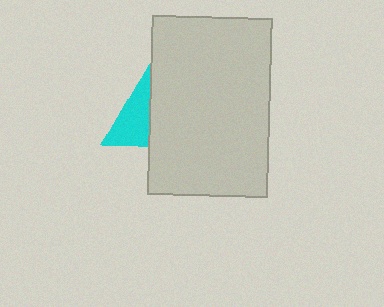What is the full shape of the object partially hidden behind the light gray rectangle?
The partially hidden object is a cyan triangle.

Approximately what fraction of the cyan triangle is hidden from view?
Roughly 64% of the cyan triangle is hidden behind the light gray rectangle.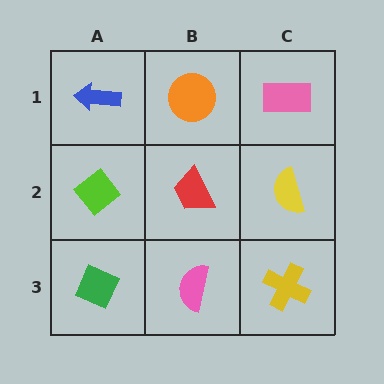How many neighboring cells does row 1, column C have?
2.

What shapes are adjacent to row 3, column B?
A red trapezoid (row 2, column B), a green diamond (row 3, column A), a yellow cross (row 3, column C).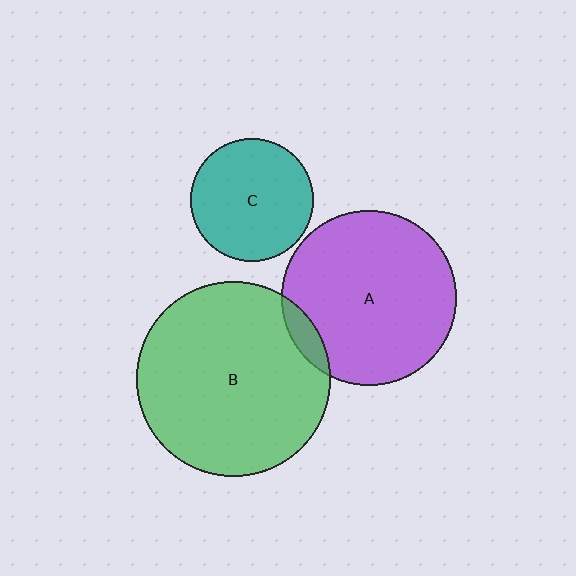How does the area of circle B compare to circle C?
Approximately 2.5 times.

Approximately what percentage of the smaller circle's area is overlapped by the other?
Approximately 5%.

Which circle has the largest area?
Circle B (green).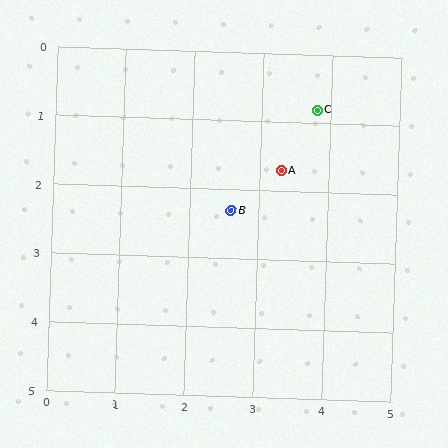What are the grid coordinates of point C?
Point C is at approximately (3.8, 0.8).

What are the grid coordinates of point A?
Point A is at approximately (3.3, 1.7).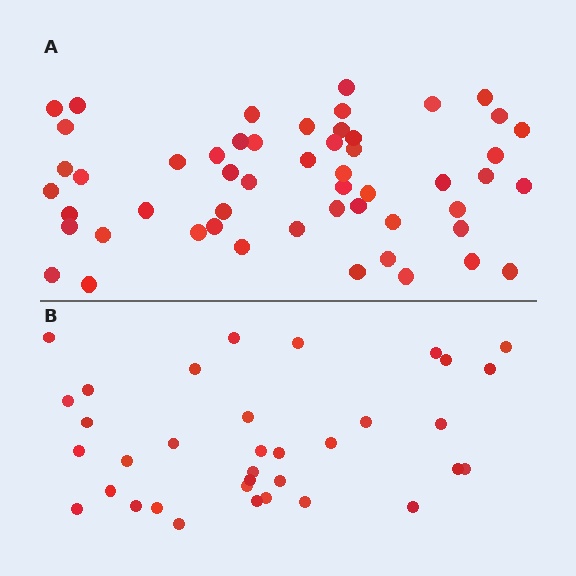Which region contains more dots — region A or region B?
Region A (the top region) has more dots.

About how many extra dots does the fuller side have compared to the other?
Region A has approximately 20 more dots than region B.